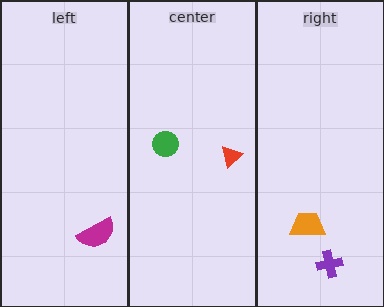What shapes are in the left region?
The magenta semicircle.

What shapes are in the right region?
The purple cross, the orange trapezoid.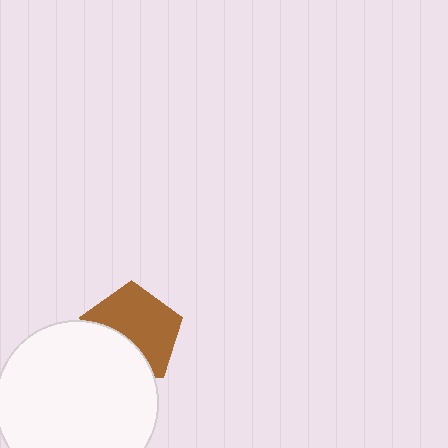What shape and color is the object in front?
The object in front is a white circle.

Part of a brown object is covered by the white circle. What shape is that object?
It is a pentagon.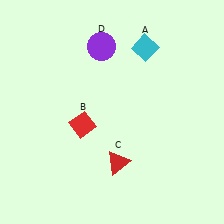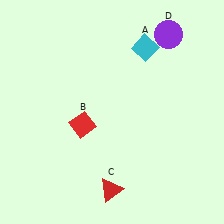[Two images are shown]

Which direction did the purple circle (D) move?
The purple circle (D) moved right.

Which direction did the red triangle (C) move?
The red triangle (C) moved down.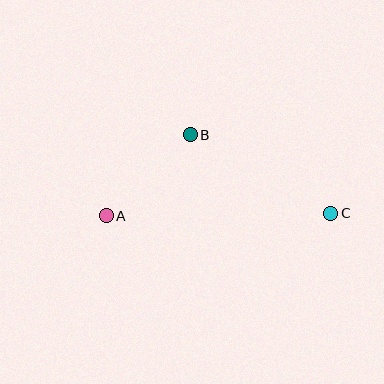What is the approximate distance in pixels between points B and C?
The distance between B and C is approximately 161 pixels.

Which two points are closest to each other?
Points A and B are closest to each other.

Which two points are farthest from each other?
Points A and C are farthest from each other.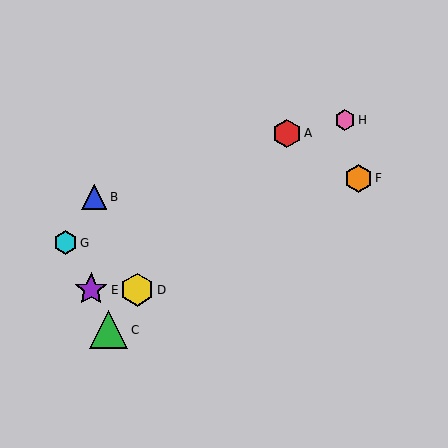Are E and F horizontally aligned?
No, E is at y≈290 and F is at y≈178.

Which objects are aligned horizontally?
Objects D, E are aligned horizontally.